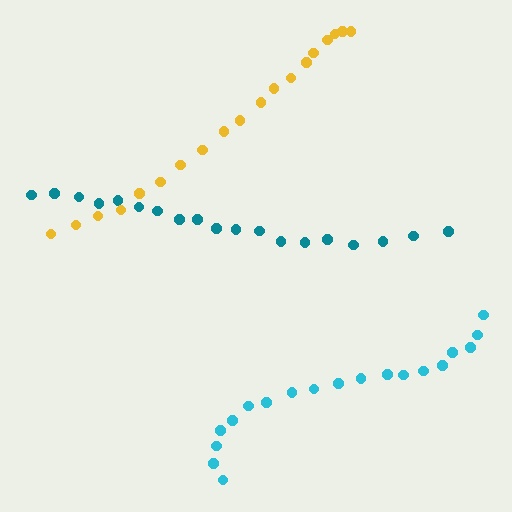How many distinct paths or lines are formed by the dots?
There are 3 distinct paths.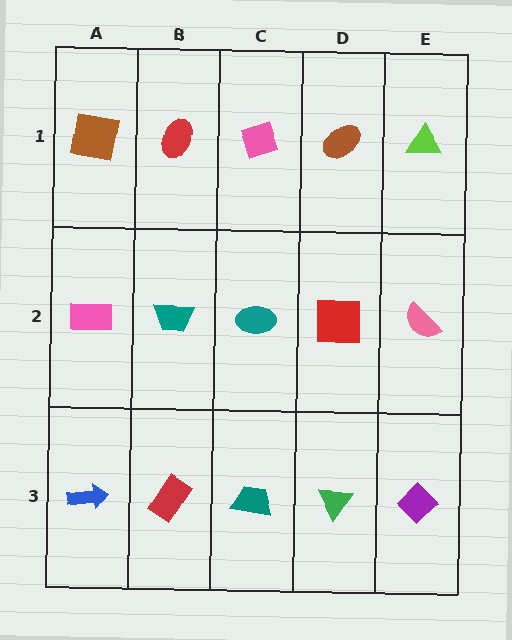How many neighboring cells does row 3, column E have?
2.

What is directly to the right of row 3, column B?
A teal trapezoid.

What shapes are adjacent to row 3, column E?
A pink semicircle (row 2, column E), a green triangle (row 3, column D).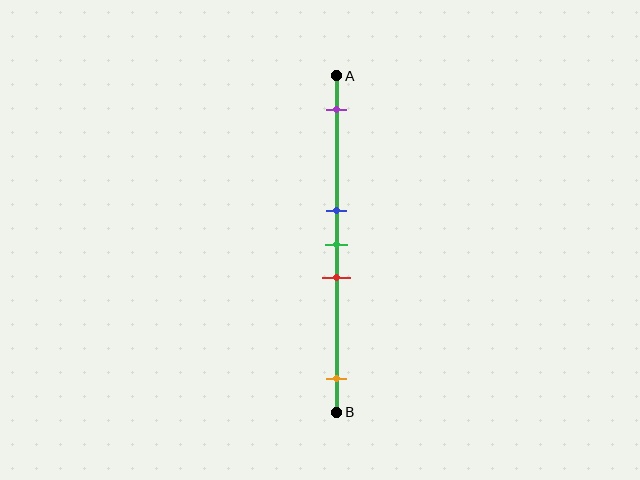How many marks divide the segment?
There are 5 marks dividing the segment.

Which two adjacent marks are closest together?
The blue and green marks are the closest adjacent pair.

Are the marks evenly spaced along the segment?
No, the marks are not evenly spaced.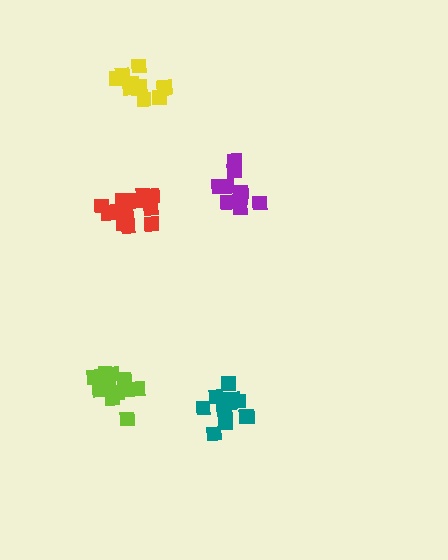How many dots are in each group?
Group 1: 13 dots, Group 2: 14 dots, Group 3: 12 dots, Group 4: 10 dots, Group 5: 11 dots (60 total).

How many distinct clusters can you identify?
There are 5 distinct clusters.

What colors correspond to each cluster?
The clusters are colored: teal, red, lime, purple, yellow.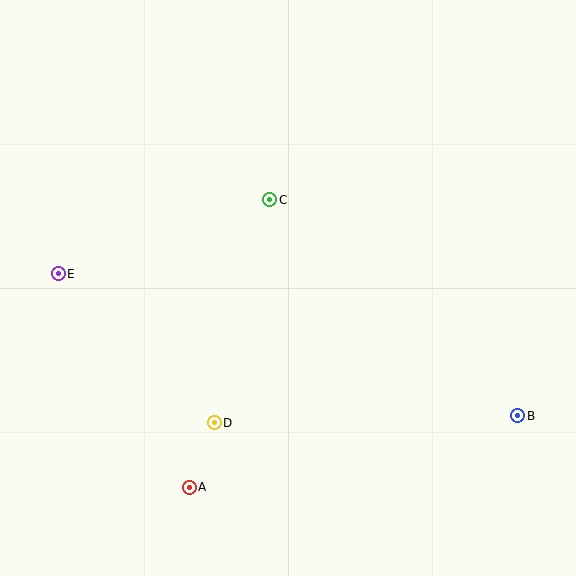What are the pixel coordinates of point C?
Point C is at (270, 200).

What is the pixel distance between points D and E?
The distance between D and E is 216 pixels.